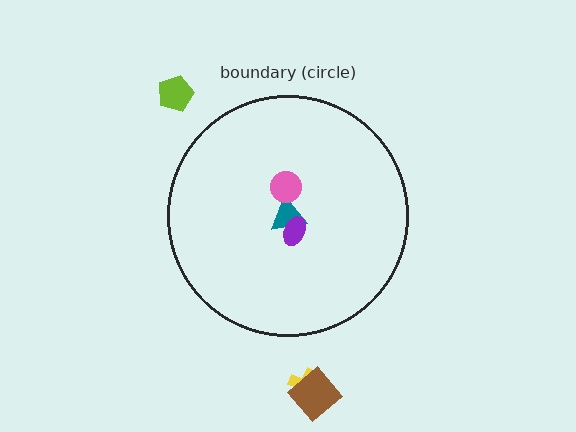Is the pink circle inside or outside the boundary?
Inside.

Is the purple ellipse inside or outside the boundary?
Inside.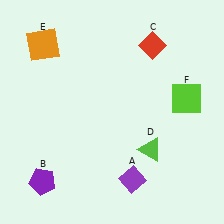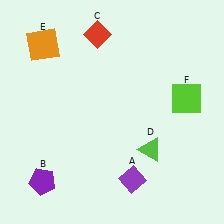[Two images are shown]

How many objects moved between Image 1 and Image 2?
1 object moved between the two images.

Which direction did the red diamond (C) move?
The red diamond (C) moved left.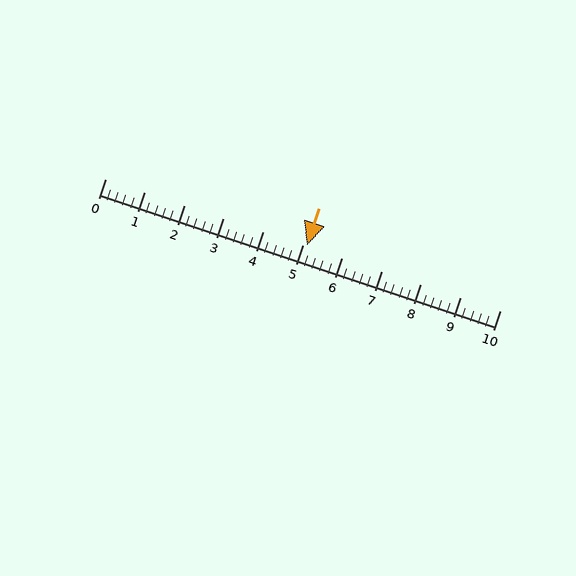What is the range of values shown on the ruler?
The ruler shows values from 0 to 10.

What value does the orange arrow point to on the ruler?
The orange arrow points to approximately 5.1.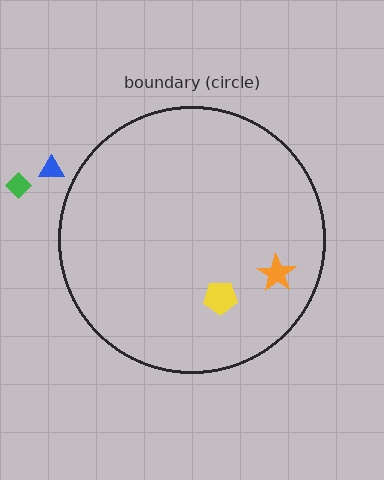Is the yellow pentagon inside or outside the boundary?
Inside.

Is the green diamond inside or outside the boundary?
Outside.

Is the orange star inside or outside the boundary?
Inside.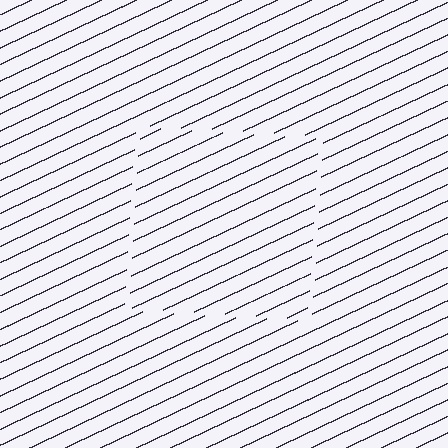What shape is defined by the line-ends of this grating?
An illusory square. The interior of the shape contains the same grating, shifted by half a period — the contour is defined by the phase discontinuity where line-ends from the inner and outer gratings abut.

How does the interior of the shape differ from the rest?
The interior of the shape contains the same grating, shifted by half a period — the contour is defined by the phase discontinuity where line-ends from the inner and outer gratings abut.